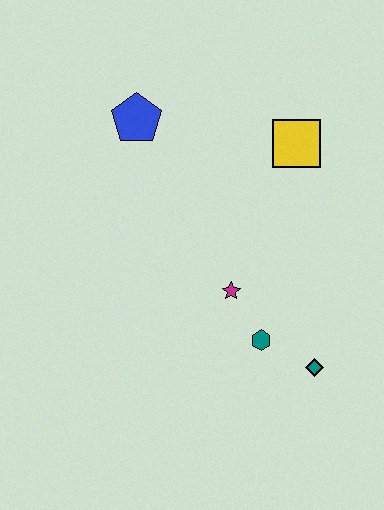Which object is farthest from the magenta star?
The blue pentagon is farthest from the magenta star.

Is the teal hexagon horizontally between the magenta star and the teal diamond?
Yes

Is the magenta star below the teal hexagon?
No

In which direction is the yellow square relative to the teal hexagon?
The yellow square is above the teal hexagon.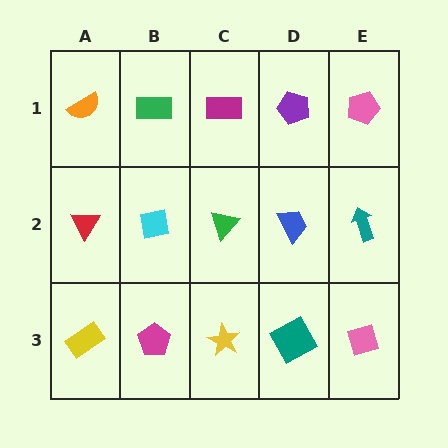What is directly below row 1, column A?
A red triangle.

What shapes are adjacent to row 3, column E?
A teal arrow (row 2, column E), a teal square (row 3, column D).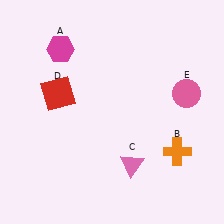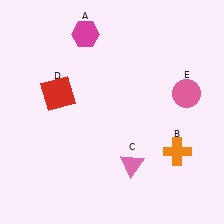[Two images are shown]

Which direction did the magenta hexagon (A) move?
The magenta hexagon (A) moved right.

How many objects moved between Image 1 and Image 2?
1 object moved between the two images.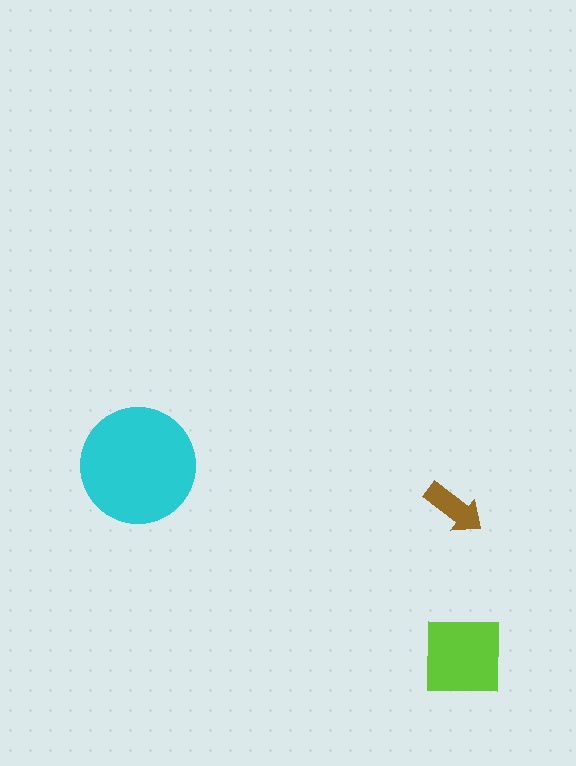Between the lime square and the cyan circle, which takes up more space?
The cyan circle.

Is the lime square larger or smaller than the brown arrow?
Larger.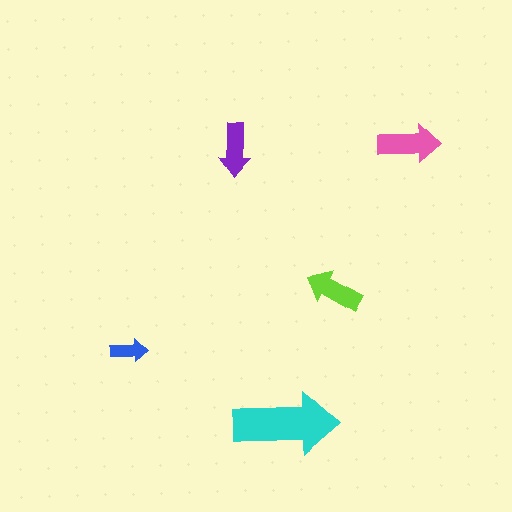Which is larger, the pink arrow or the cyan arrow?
The cyan one.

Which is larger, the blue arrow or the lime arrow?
The lime one.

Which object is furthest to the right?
The pink arrow is rightmost.